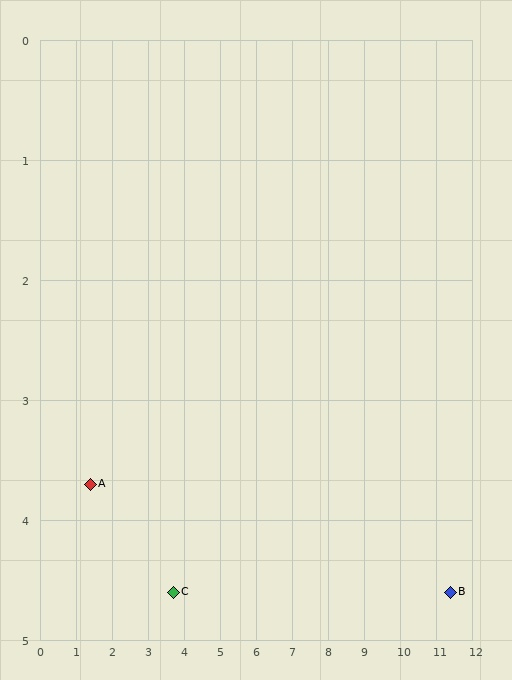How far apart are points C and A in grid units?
Points C and A are about 2.5 grid units apart.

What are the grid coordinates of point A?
Point A is at approximately (1.4, 3.7).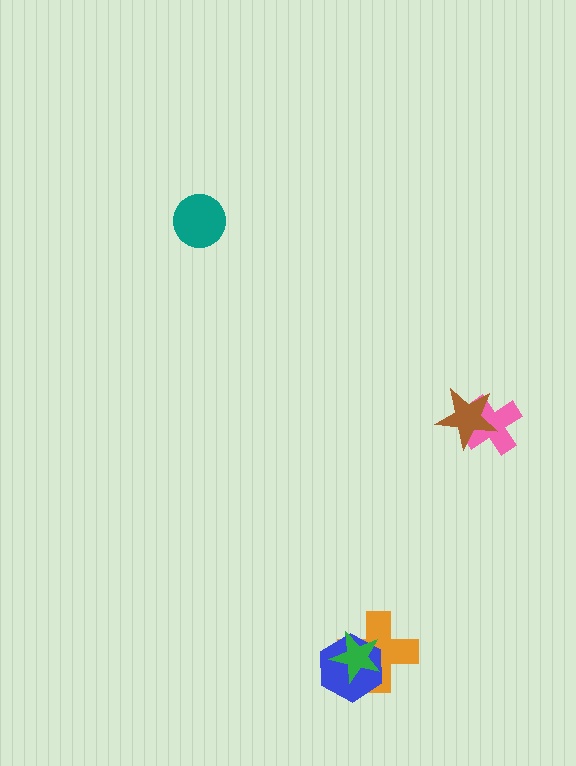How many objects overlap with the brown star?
1 object overlaps with the brown star.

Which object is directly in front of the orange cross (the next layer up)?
The blue hexagon is directly in front of the orange cross.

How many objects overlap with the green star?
2 objects overlap with the green star.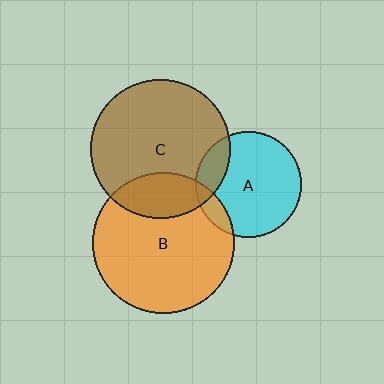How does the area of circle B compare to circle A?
Approximately 1.8 times.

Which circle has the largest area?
Circle B (orange).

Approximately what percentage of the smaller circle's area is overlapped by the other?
Approximately 20%.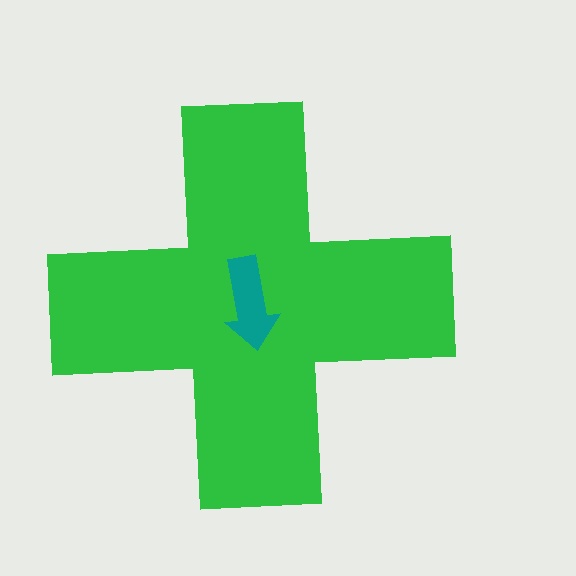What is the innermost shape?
The teal arrow.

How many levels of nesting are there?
2.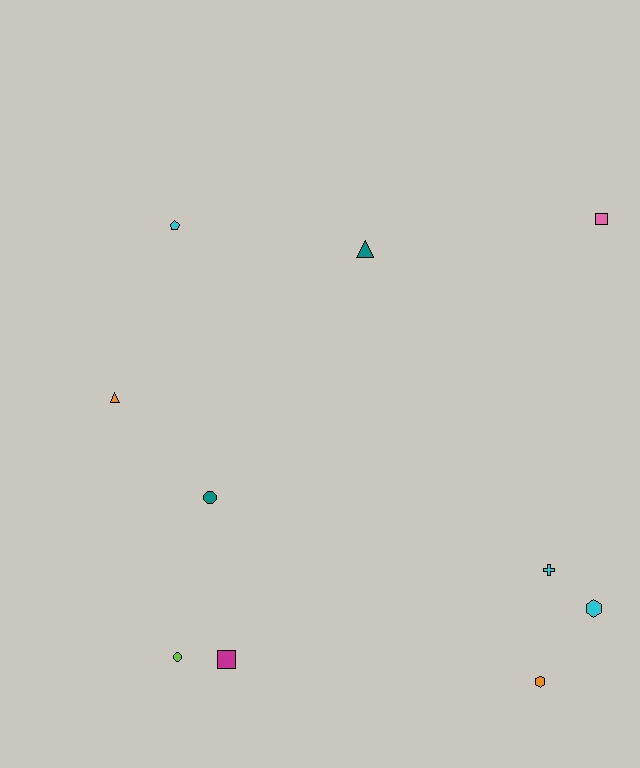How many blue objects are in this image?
There are no blue objects.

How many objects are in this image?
There are 10 objects.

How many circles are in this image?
There are 2 circles.